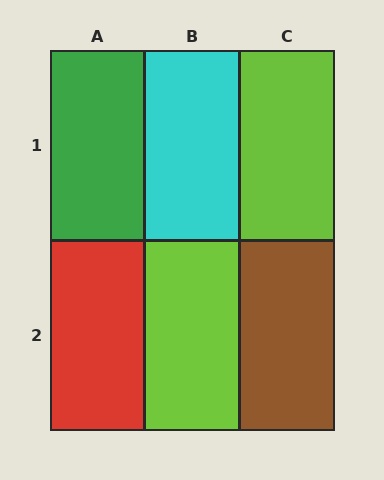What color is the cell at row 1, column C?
Lime.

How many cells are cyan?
1 cell is cyan.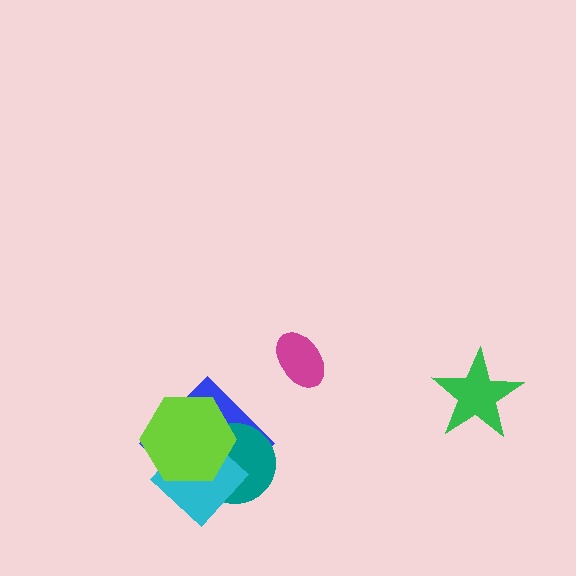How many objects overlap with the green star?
0 objects overlap with the green star.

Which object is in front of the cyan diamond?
The lime hexagon is in front of the cyan diamond.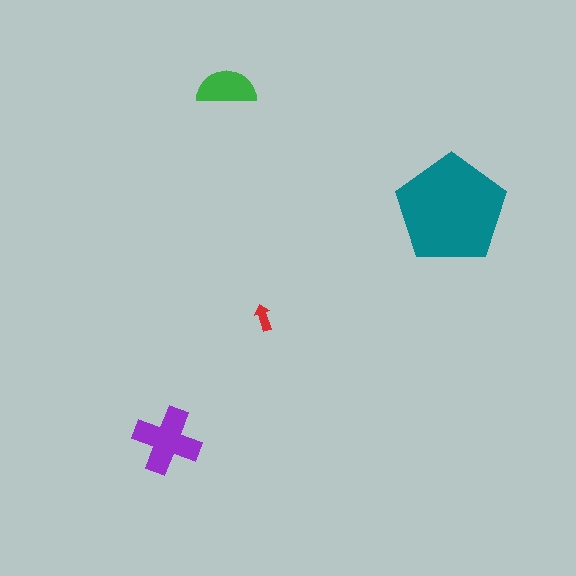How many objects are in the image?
There are 4 objects in the image.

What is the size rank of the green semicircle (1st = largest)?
3rd.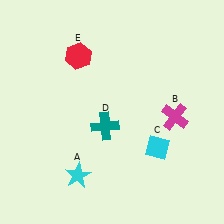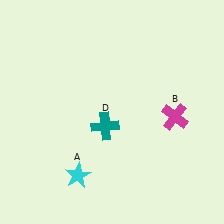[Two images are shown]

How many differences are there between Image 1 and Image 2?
There are 2 differences between the two images.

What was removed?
The cyan diamond (C), the red hexagon (E) were removed in Image 2.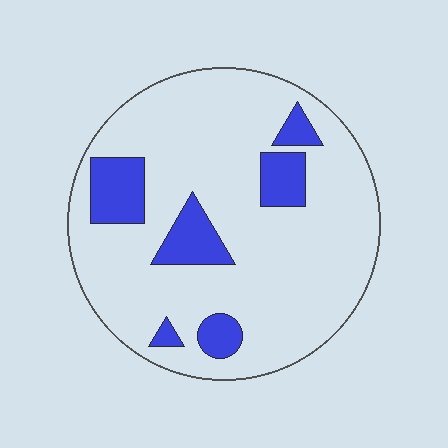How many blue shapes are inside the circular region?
6.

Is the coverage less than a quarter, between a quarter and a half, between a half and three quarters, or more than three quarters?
Less than a quarter.